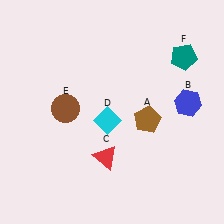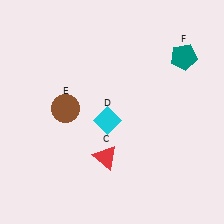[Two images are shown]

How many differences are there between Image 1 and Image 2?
There are 2 differences between the two images.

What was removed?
The brown pentagon (A), the blue hexagon (B) were removed in Image 2.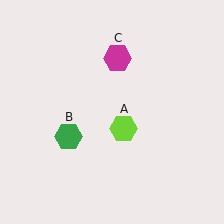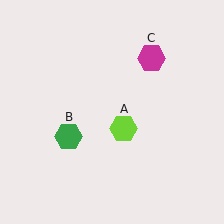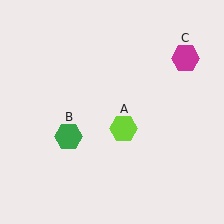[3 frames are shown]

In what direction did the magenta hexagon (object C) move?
The magenta hexagon (object C) moved right.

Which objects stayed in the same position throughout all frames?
Lime hexagon (object A) and green hexagon (object B) remained stationary.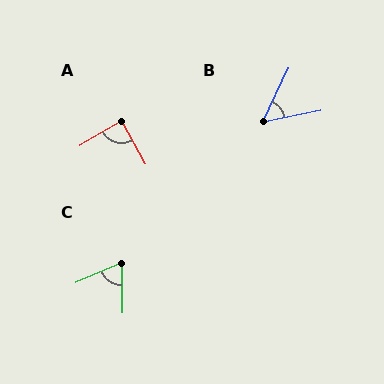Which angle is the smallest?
B, at approximately 53 degrees.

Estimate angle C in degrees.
Approximately 67 degrees.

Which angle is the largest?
A, at approximately 89 degrees.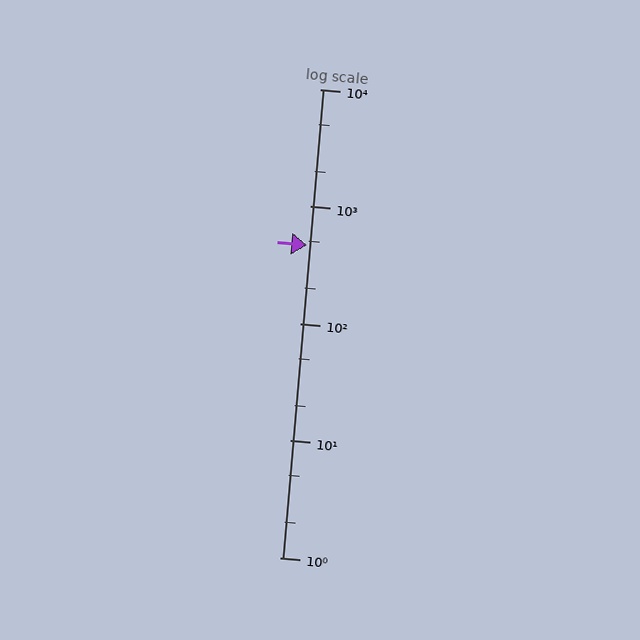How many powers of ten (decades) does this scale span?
The scale spans 4 decades, from 1 to 10000.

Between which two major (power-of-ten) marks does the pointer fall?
The pointer is between 100 and 1000.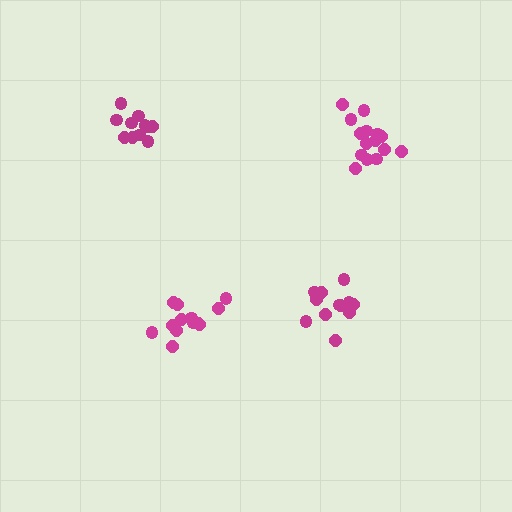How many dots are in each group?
Group 1: 12 dots, Group 2: 13 dots, Group 3: 11 dots, Group 4: 15 dots (51 total).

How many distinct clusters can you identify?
There are 4 distinct clusters.